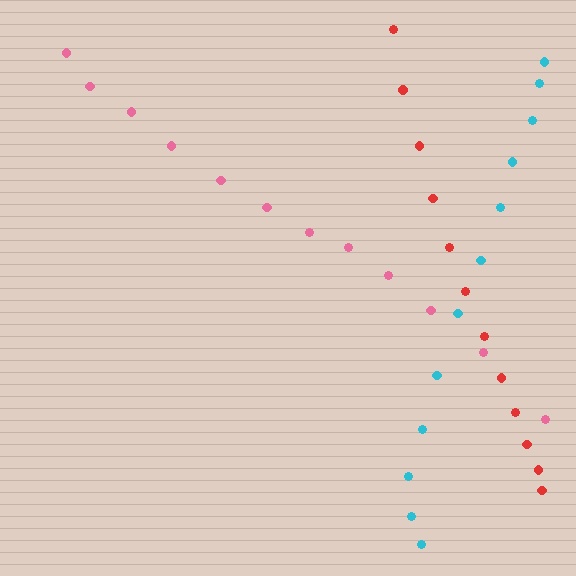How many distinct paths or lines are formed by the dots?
There are 3 distinct paths.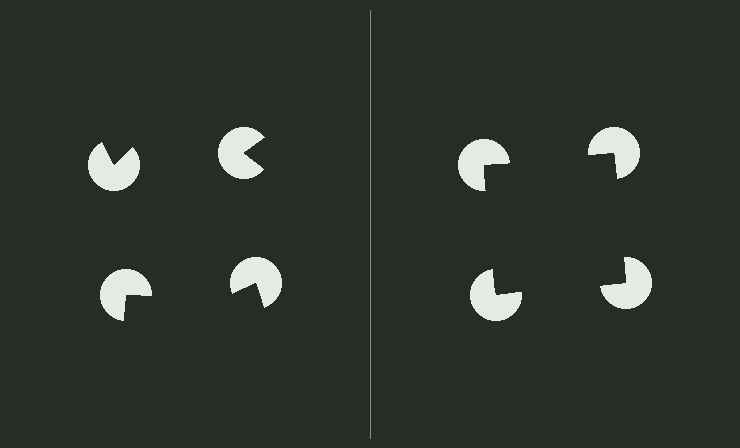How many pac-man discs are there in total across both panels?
8 — 4 on each side.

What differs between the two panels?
The pac-man discs are positioned identically on both sides; only the wedge orientations differ. On the right they align to a square; on the left they are misaligned.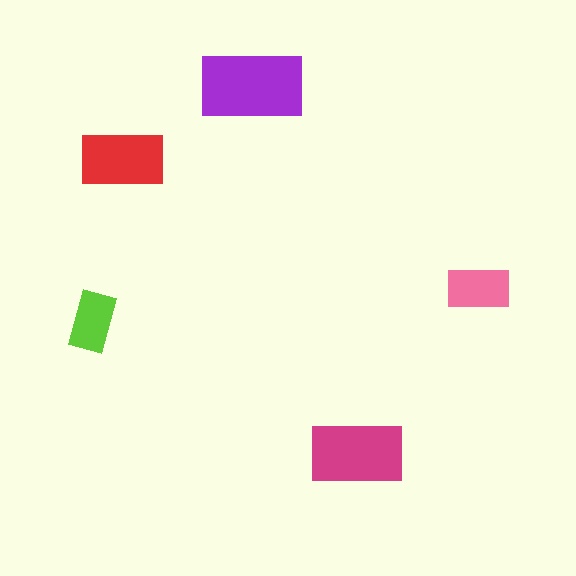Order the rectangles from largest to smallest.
the purple one, the magenta one, the red one, the pink one, the lime one.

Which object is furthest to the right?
The pink rectangle is rightmost.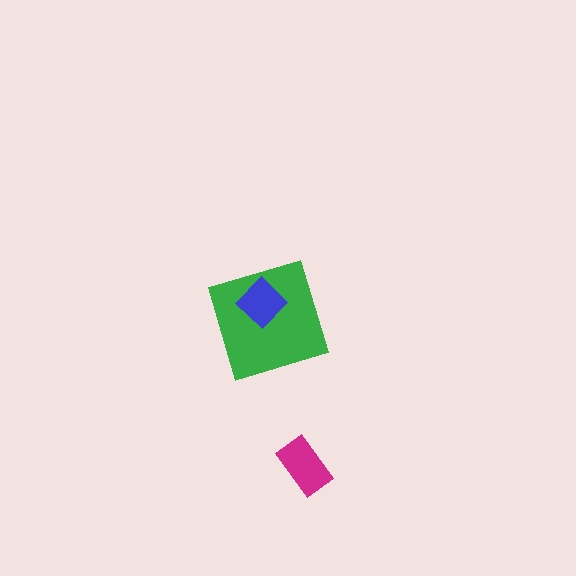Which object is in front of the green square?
The blue diamond is in front of the green square.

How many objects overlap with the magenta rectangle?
0 objects overlap with the magenta rectangle.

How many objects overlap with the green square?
1 object overlaps with the green square.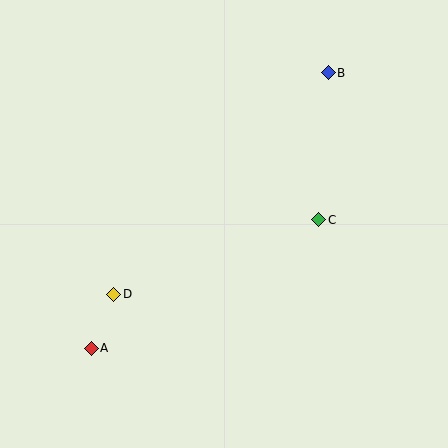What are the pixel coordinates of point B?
Point B is at (328, 73).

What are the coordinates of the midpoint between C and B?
The midpoint between C and B is at (324, 146).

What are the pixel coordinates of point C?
Point C is at (319, 220).